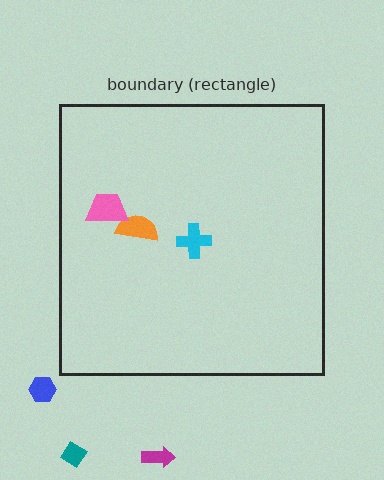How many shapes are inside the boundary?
3 inside, 3 outside.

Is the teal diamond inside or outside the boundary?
Outside.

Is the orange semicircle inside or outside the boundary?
Inside.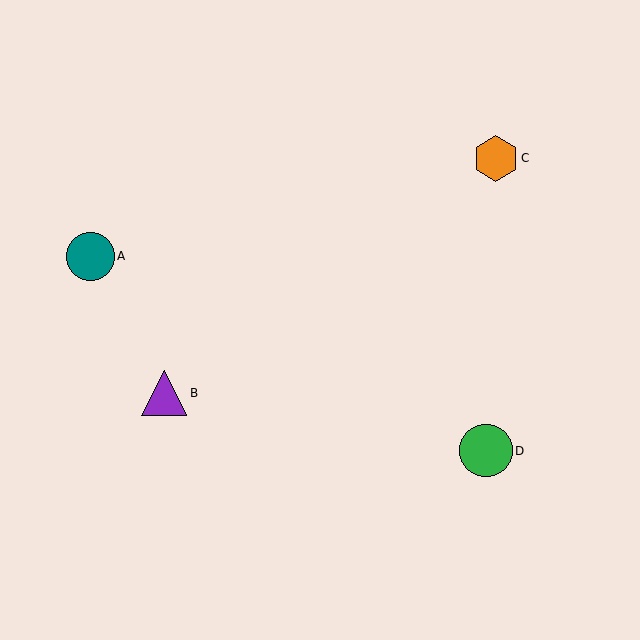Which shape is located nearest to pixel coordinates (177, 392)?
The purple triangle (labeled B) at (164, 393) is nearest to that location.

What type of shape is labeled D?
Shape D is a green circle.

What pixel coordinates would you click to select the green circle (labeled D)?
Click at (486, 451) to select the green circle D.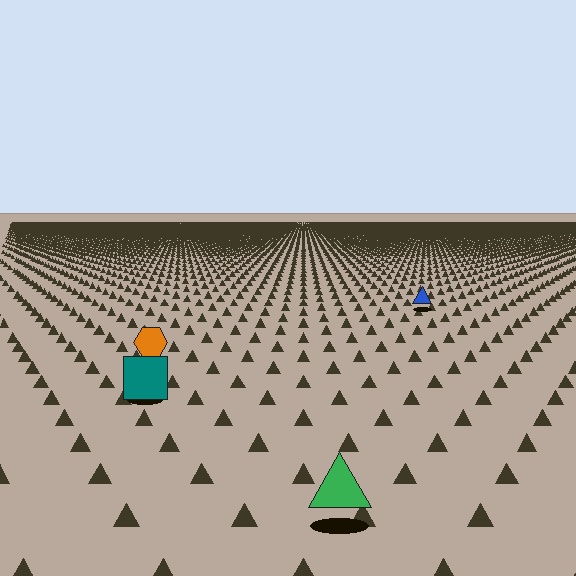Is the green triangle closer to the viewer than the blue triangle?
Yes. The green triangle is closer — you can tell from the texture gradient: the ground texture is coarser near it.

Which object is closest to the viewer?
The green triangle is closest. The texture marks near it are larger and more spread out.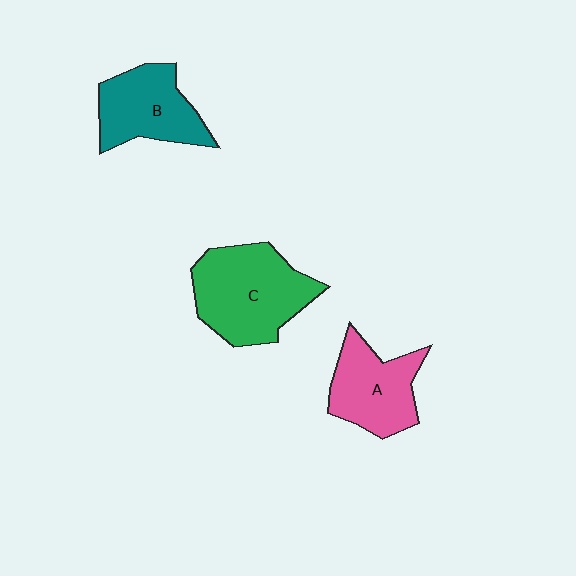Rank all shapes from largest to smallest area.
From largest to smallest: C (green), B (teal), A (pink).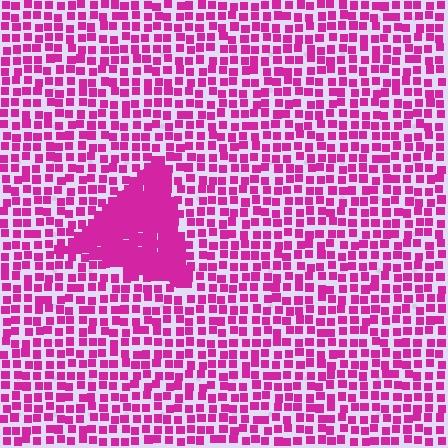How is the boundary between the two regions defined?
The boundary is defined by a change in element density (approximately 2.5x ratio). All elements are the same color, size, and shape.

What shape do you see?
I see a triangle.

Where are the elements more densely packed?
The elements are more densely packed inside the triangle boundary.